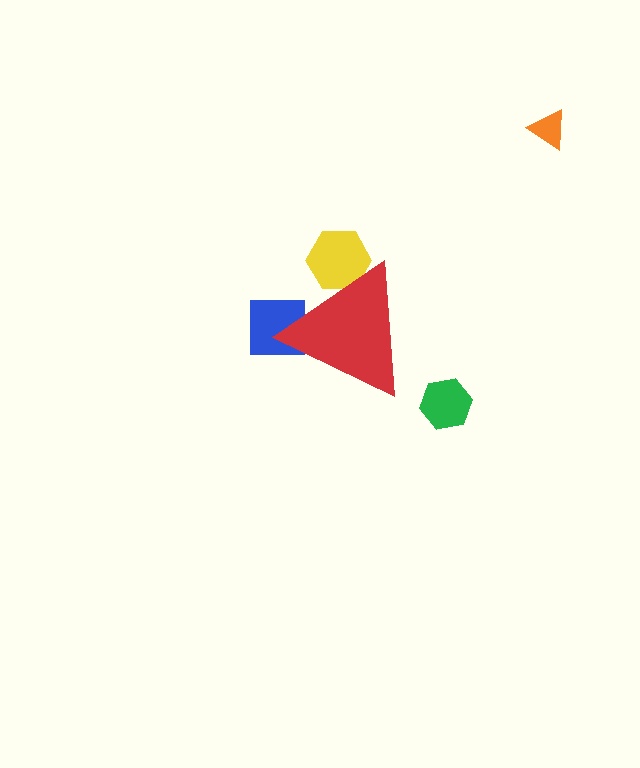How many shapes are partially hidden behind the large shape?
2 shapes are partially hidden.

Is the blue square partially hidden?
Yes, the blue square is partially hidden behind the red triangle.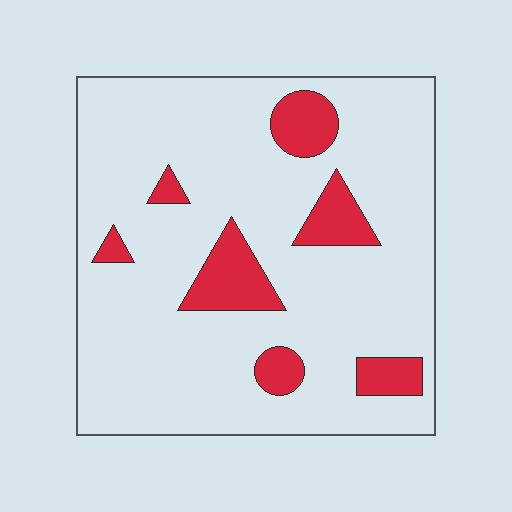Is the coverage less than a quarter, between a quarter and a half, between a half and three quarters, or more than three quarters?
Less than a quarter.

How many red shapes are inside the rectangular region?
7.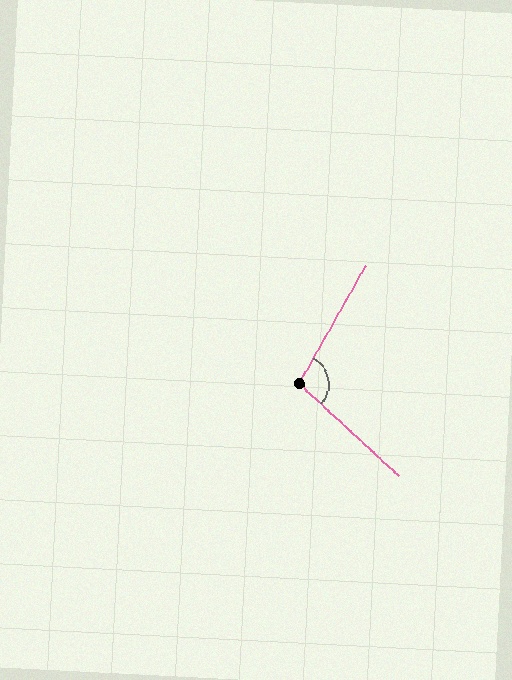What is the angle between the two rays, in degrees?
Approximately 103 degrees.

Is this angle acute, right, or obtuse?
It is obtuse.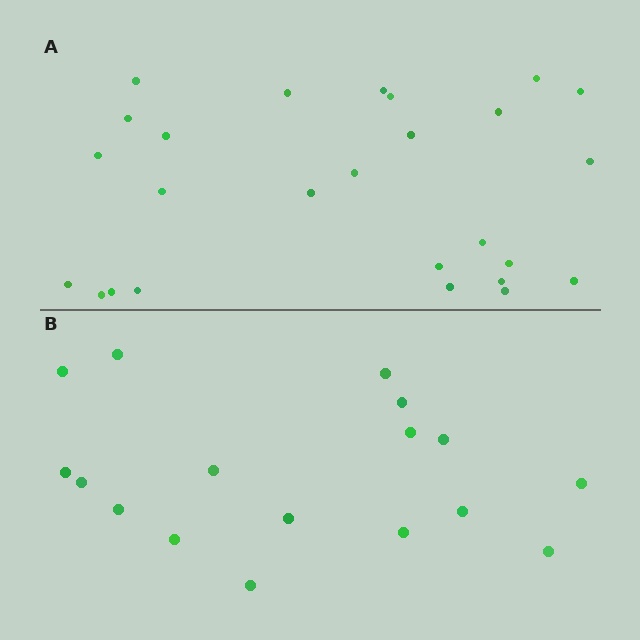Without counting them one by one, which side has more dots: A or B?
Region A (the top region) has more dots.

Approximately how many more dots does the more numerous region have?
Region A has roughly 8 or so more dots than region B.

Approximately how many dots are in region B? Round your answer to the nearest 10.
About 20 dots. (The exact count is 17, which rounds to 20.)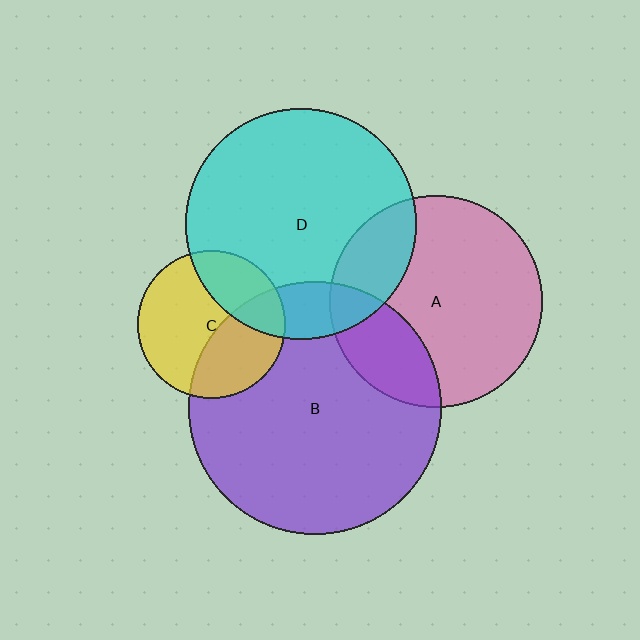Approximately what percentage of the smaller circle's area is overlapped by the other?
Approximately 20%.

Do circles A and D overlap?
Yes.